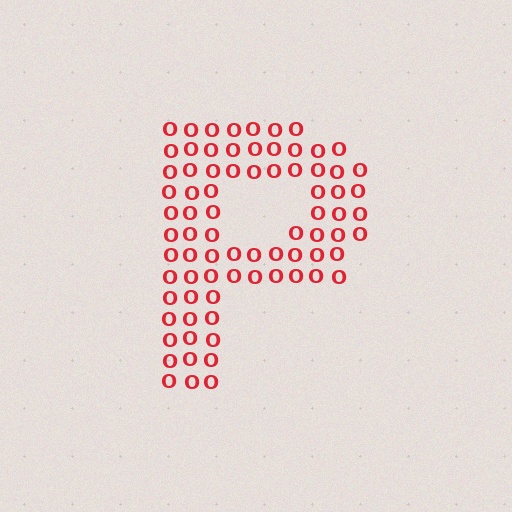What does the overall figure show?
The overall figure shows the letter P.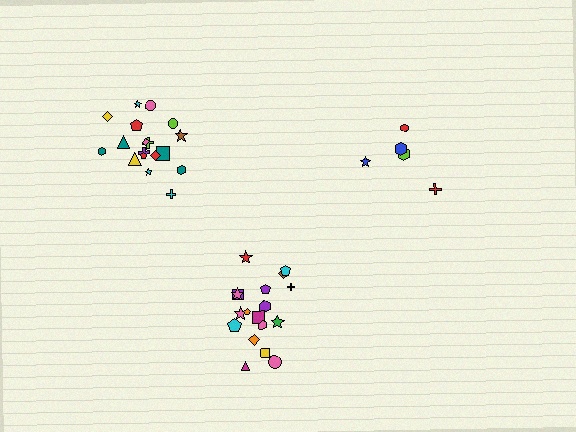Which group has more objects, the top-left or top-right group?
The top-left group.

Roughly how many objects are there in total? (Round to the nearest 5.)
Roughly 40 objects in total.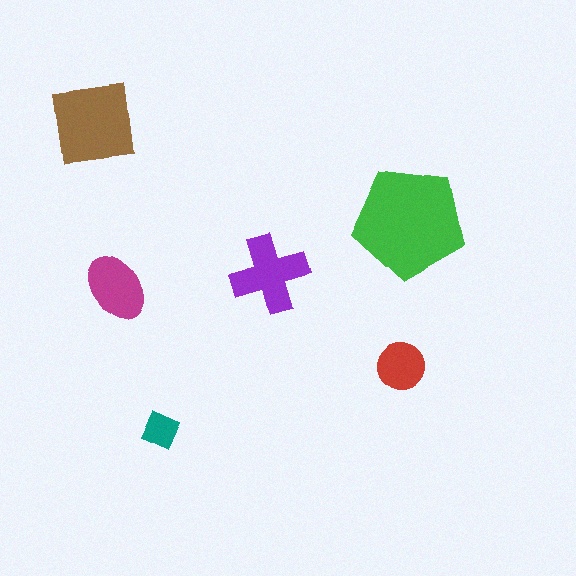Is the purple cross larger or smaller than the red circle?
Larger.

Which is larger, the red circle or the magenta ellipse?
The magenta ellipse.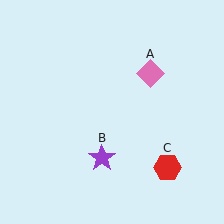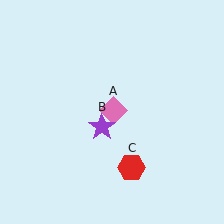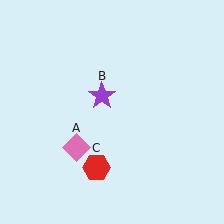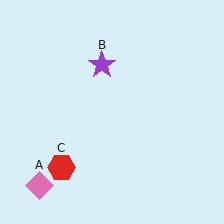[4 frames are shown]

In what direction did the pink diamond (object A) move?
The pink diamond (object A) moved down and to the left.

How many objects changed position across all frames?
3 objects changed position: pink diamond (object A), purple star (object B), red hexagon (object C).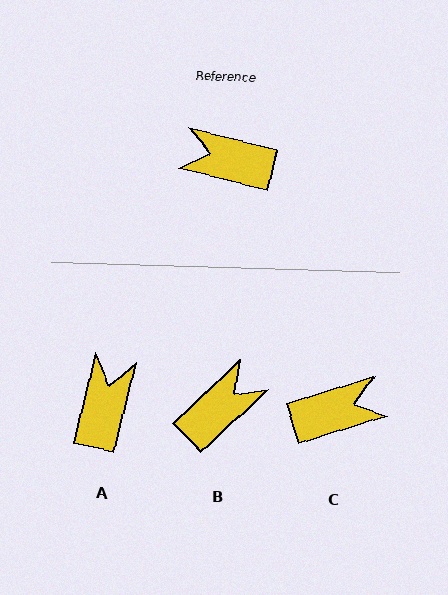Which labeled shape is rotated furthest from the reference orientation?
C, about 149 degrees away.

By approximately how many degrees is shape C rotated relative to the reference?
Approximately 149 degrees clockwise.